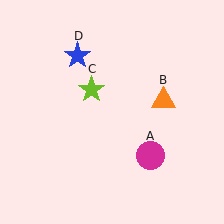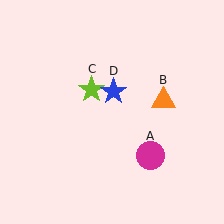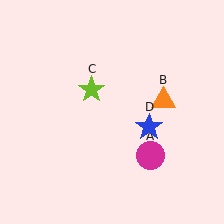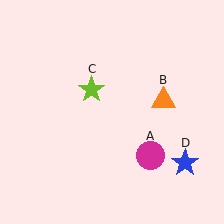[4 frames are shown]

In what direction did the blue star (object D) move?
The blue star (object D) moved down and to the right.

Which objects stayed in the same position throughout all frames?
Magenta circle (object A) and orange triangle (object B) and lime star (object C) remained stationary.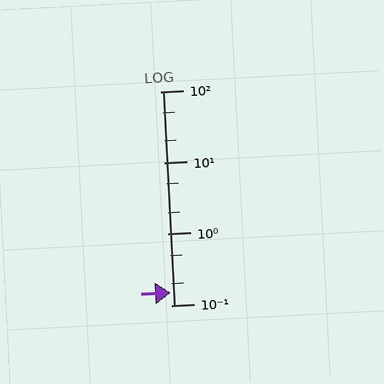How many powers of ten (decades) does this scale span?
The scale spans 3 decades, from 0.1 to 100.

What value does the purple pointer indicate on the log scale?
The pointer indicates approximately 0.15.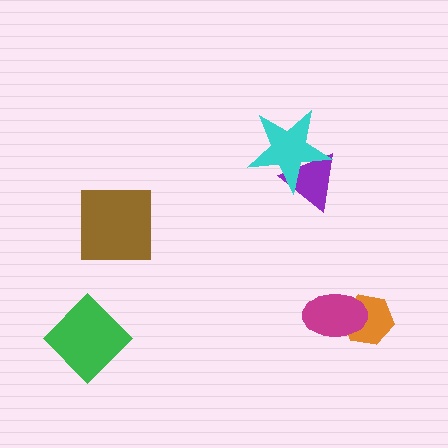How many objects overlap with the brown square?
0 objects overlap with the brown square.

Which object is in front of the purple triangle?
The cyan star is in front of the purple triangle.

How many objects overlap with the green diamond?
0 objects overlap with the green diamond.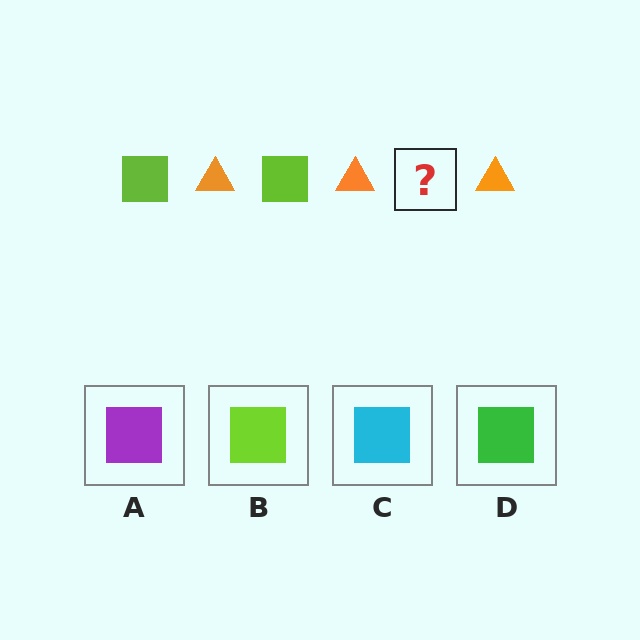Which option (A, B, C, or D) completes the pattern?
B.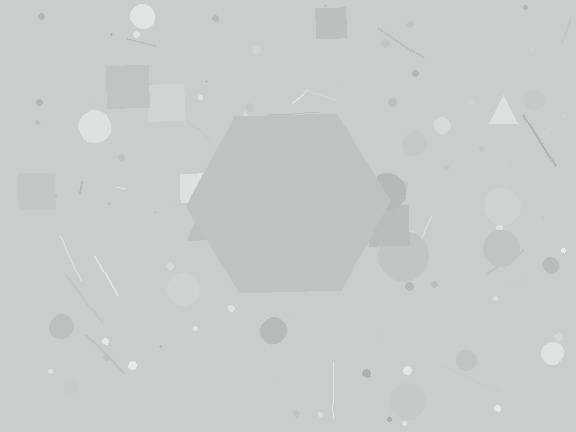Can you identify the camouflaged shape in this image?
The camouflaged shape is a hexagon.